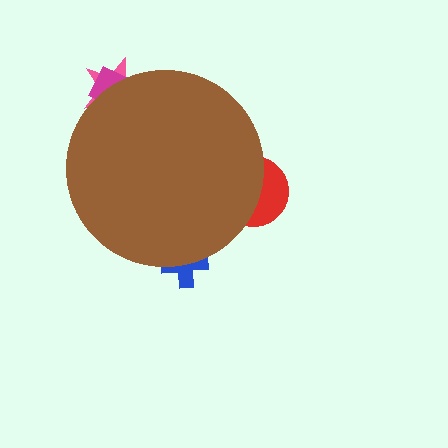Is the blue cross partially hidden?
Yes, the blue cross is partially hidden behind the brown circle.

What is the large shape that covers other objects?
A brown circle.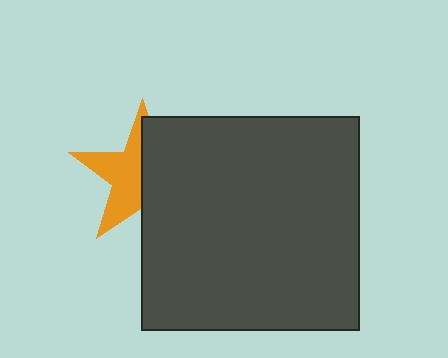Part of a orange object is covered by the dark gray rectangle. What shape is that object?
It is a star.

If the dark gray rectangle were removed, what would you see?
You would see the complete orange star.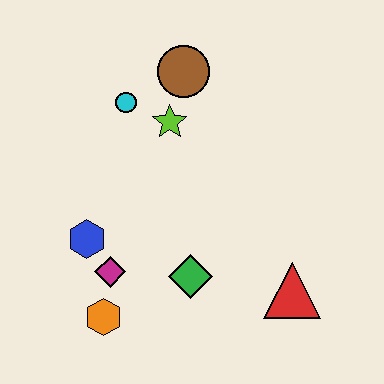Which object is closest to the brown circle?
The lime star is closest to the brown circle.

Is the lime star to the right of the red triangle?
No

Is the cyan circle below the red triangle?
No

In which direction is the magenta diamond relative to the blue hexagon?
The magenta diamond is below the blue hexagon.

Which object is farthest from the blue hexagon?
The red triangle is farthest from the blue hexagon.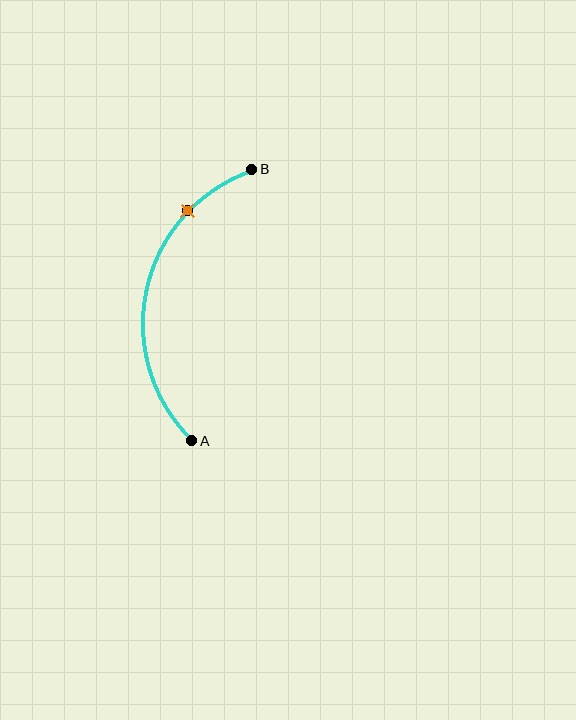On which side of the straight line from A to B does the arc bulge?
The arc bulges to the left of the straight line connecting A and B.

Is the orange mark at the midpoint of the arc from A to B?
No. The orange mark lies on the arc but is closer to endpoint B. The arc midpoint would be at the point on the curve equidistant along the arc from both A and B.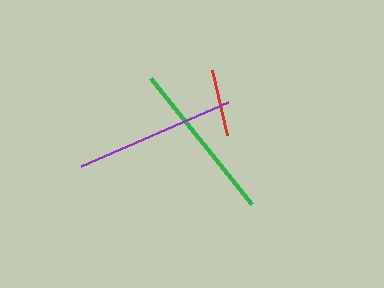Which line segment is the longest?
The green line is the longest at approximately 162 pixels.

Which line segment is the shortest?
The red line is the shortest at approximately 67 pixels.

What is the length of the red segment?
The red segment is approximately 67 pixels long.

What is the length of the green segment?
The green segment is approximately 162 pixels long.